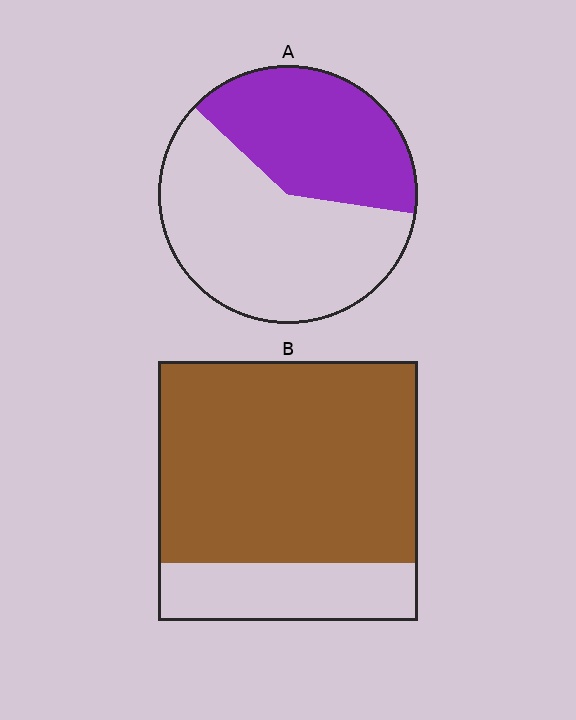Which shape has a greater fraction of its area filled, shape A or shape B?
Shape B.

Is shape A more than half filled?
No.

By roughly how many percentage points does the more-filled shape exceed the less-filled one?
By roughly 35 percentage points (B over A).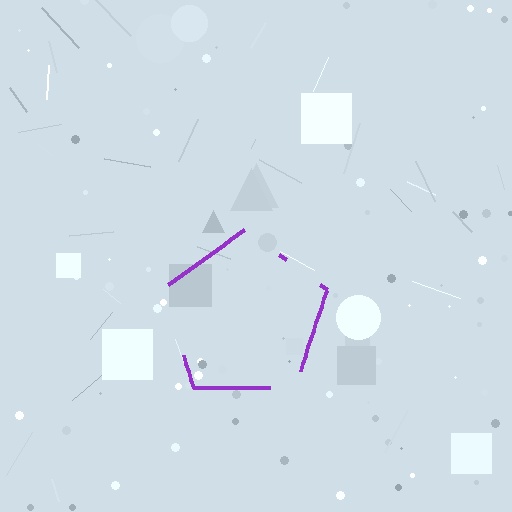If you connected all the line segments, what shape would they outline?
They would outline a pentagon.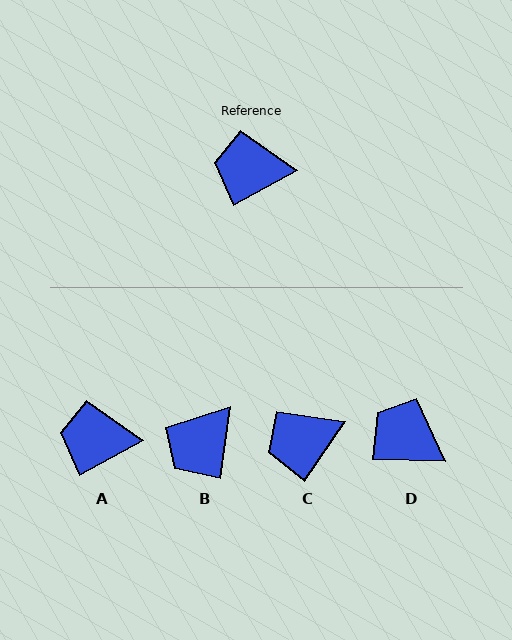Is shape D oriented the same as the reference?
No, it is off by about 30 degrees.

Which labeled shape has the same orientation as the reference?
A.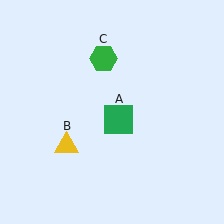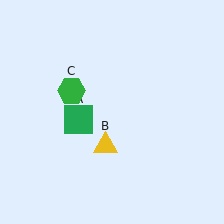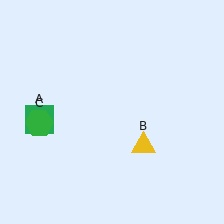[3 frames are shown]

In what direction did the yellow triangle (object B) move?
The yellow triangle (object B) moved right.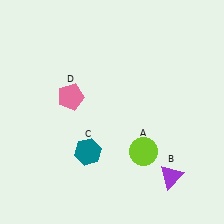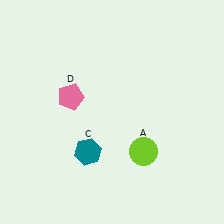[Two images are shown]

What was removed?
The purple triangle (B) was removed in Image 2.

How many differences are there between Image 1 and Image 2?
There is 1 difference between the two images.